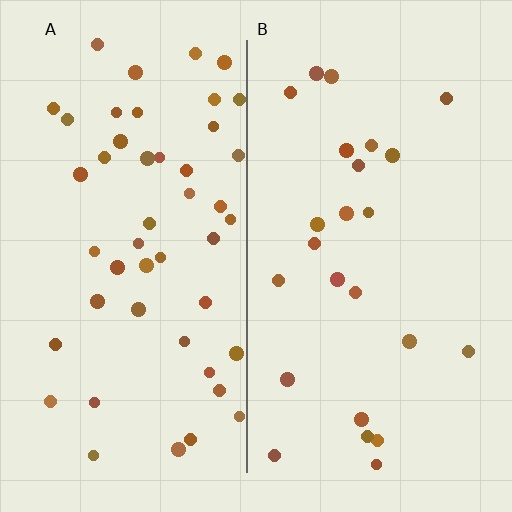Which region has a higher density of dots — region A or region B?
A (the left).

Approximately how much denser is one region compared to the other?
Approximately 2.0× — region A over region B.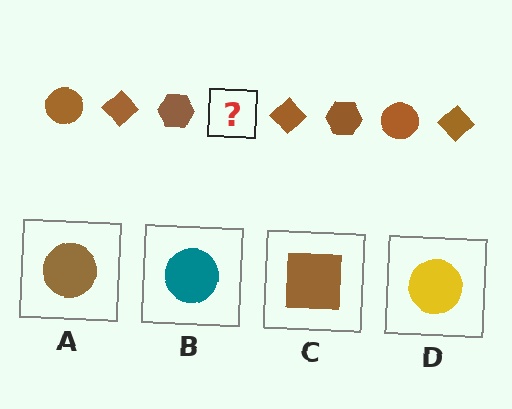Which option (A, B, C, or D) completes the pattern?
A.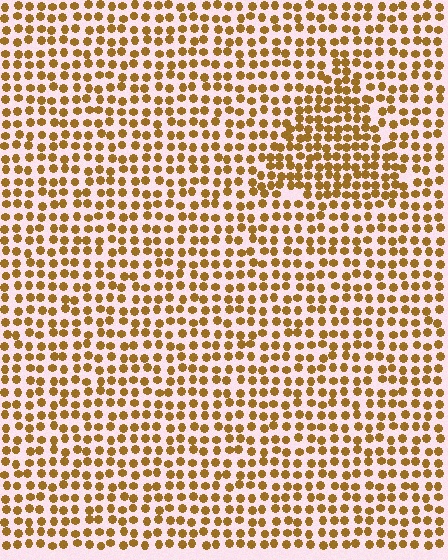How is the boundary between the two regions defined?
The boundary is defined by a change in element density (approximately 1.5x ratio). All elements are the same color, size, and shape.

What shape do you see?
I see a triangle.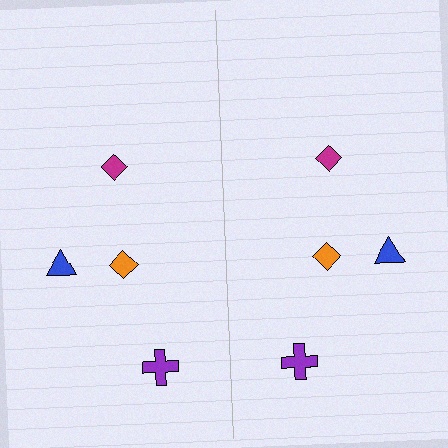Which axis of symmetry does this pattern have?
The pattern has a vertical axis of symmetry running through the center of the image.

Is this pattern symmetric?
Yes, this pattern has bilateral (reflection) symmetry.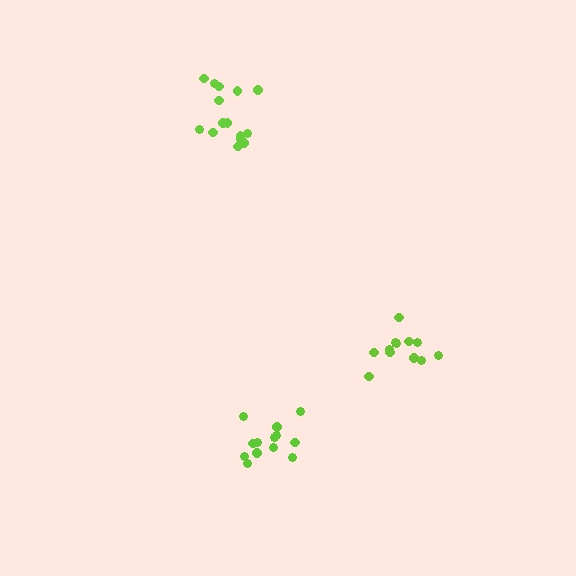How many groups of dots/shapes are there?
There are 3 groups.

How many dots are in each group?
Group 1: 13 dots, Group 2: 15 dots, Group 3: 12 dots (40 total).